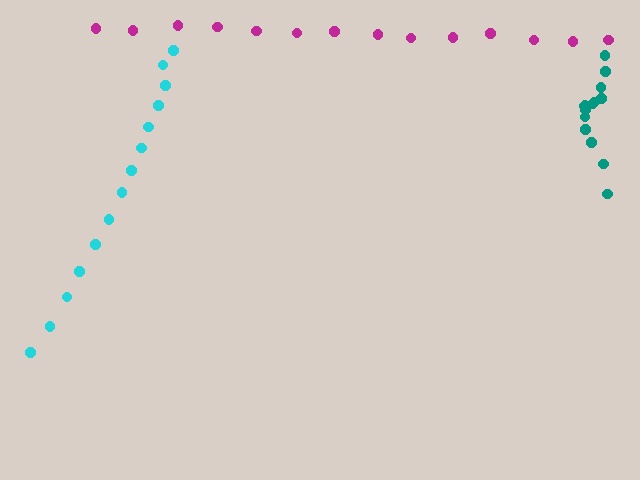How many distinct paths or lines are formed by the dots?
There are 3 distinct paths.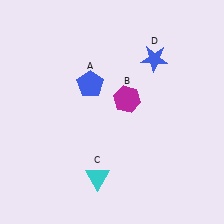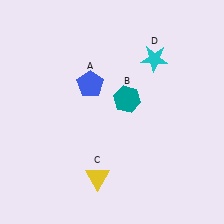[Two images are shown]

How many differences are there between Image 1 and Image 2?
There are 3 differences between the two images.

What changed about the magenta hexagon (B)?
In Image 1, B is magenta. In Image 2, it changed to teal.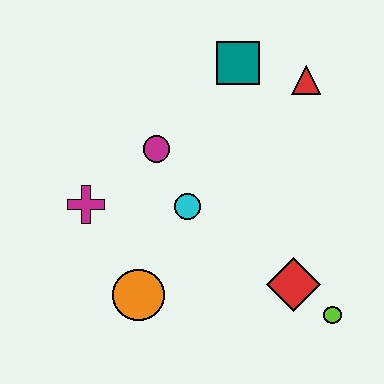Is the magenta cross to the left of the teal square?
Yes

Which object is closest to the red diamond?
The lime circle is closest to the red diamond.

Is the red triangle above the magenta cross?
Yes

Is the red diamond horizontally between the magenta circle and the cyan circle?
No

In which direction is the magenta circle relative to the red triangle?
The magenta circle is to the left of the red triangle.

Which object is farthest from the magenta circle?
The lime circle is farthest from the magenta circle.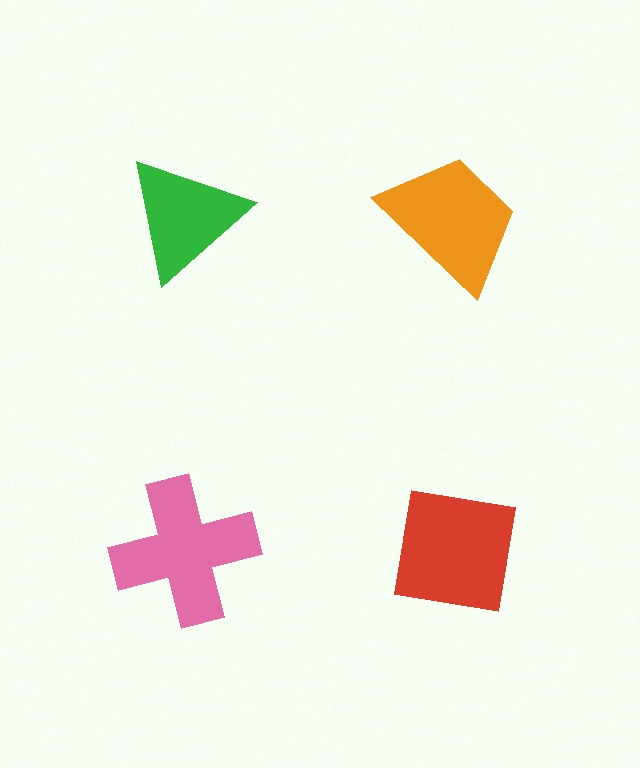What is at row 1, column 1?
A green triangle.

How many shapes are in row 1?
2 shapes.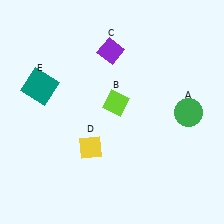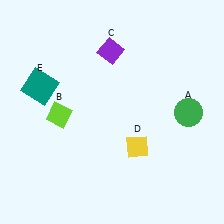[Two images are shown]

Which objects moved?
The objects that moved are: the lime diamond (B), the yellow diamond (D).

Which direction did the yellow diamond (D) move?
The yellow diamond (D) moved right.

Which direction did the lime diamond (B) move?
The lime diamond (B) moved left.